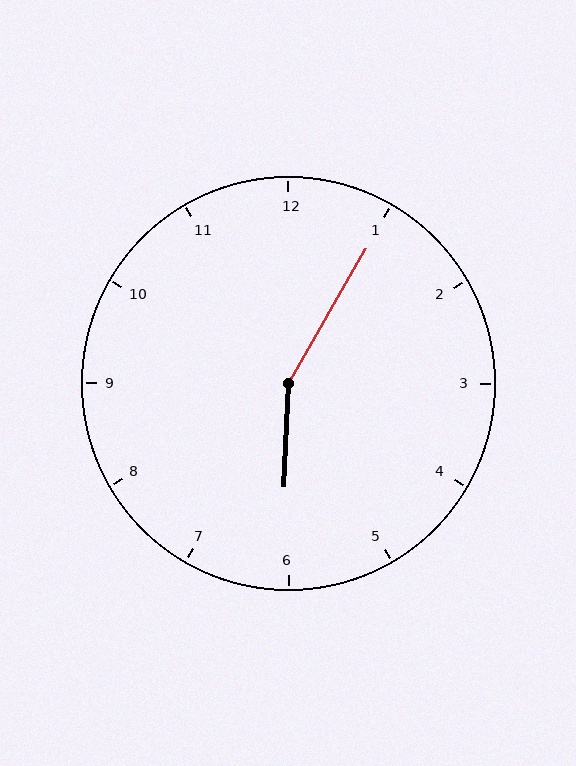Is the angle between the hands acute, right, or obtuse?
It is obtuse.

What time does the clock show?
6:05.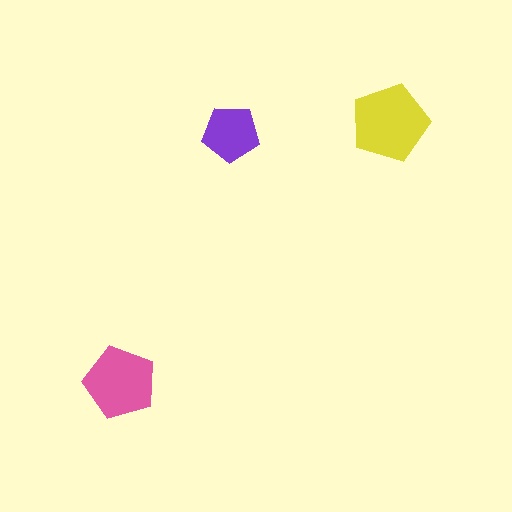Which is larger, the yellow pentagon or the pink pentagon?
The yellow one.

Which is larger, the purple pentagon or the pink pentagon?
The pink one.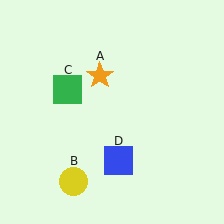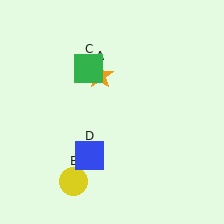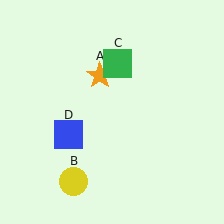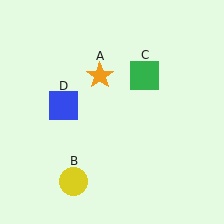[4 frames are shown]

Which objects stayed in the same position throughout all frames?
Orange star (object A) and yellow circle (object B) remained stationary.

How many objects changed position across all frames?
2 objects changed position: green square (object C), blue square (object D).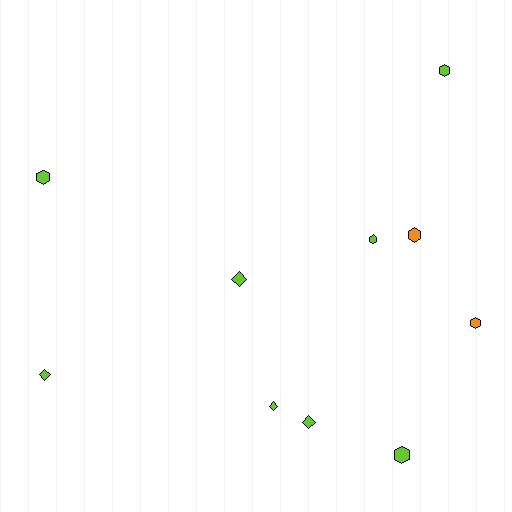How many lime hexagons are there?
There are 4 lime hexagons.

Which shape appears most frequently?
Hexagon, with 6 objects.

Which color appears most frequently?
Lime, with 8 objects.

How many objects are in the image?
There are 10 objects.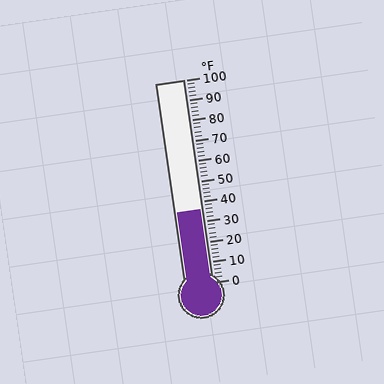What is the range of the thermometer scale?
The thermometer scale ranges from 0°F to 100°F.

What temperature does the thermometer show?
The thermometer shows approximately 36°F.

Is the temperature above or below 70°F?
The temperature is below 70°F.